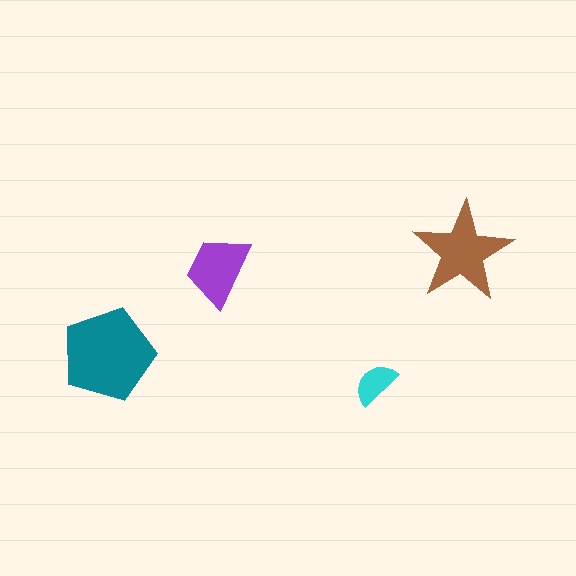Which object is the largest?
The teal pentagon.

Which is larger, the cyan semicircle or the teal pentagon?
The teal pentagon.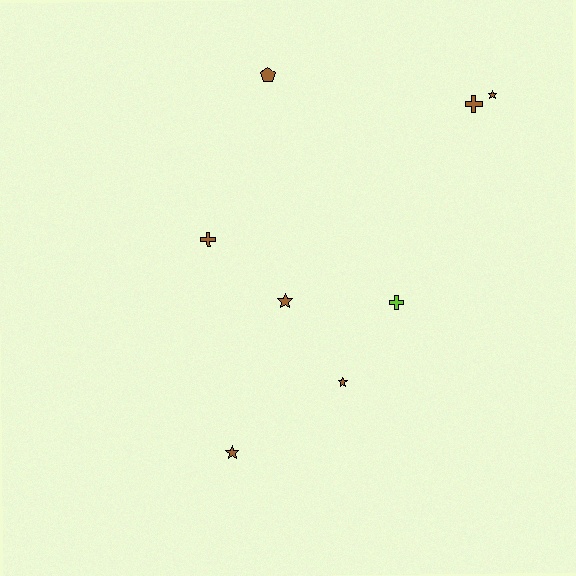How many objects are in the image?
There are 8 objects.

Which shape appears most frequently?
Star, with 4 objects.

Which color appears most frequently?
Brown, with 7 objects.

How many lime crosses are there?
There is 1 lime cross.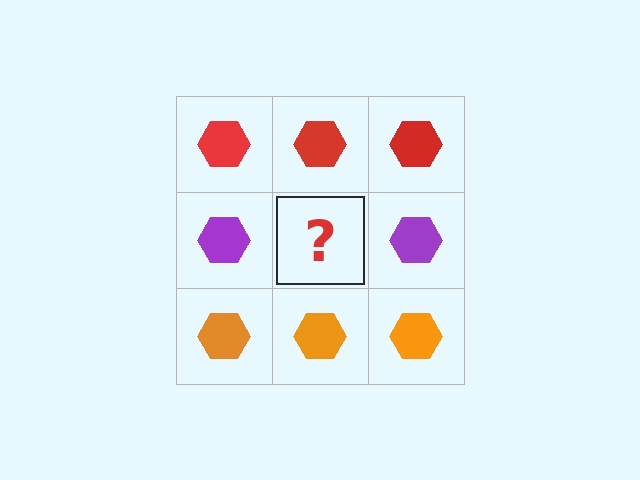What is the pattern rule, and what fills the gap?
The rule is that each row has a consistent color. The gap should be filled with a purple hexagon.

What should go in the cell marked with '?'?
The missing cell should contain a purple hexagon.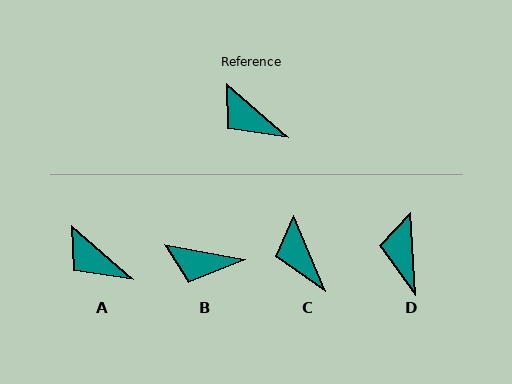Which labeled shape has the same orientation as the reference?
A.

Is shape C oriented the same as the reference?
No, it is off by about 26 degrees.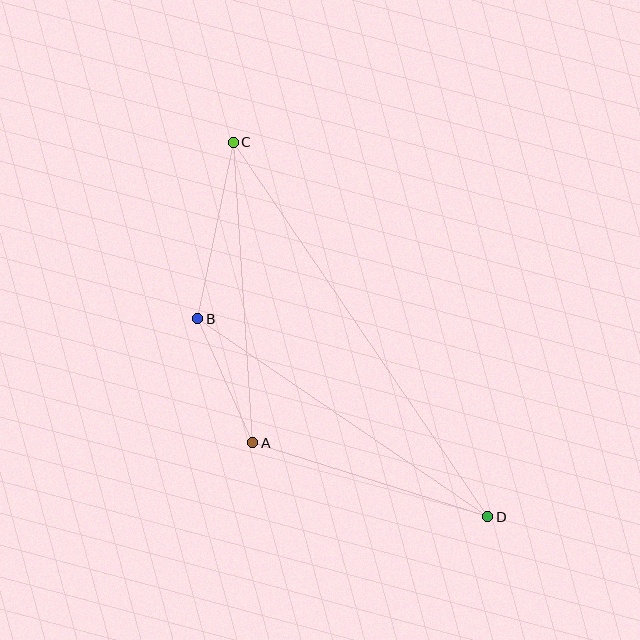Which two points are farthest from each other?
Points C and D are farthest from each other.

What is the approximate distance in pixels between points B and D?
The distance between B and D is approximately 351 pixels.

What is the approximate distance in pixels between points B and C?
The distance between B and C is approximately 180 pixels.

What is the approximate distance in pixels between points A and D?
The distance between A and D is approximately 247 pixels.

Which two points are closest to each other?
Points A and B are closest to each other.